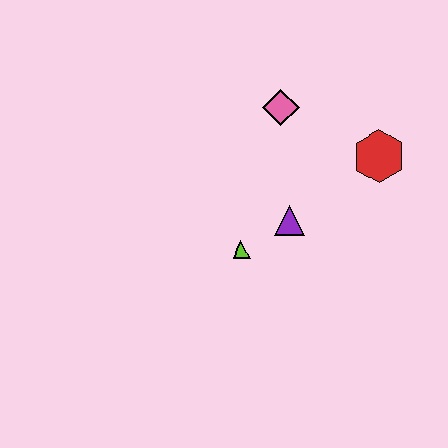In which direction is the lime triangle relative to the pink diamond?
The lime triangle is below the pink diamond.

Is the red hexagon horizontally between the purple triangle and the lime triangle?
No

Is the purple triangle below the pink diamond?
Yes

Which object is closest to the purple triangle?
The lime triangle is closest to the purple triangle.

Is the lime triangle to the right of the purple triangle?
No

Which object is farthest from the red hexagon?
The lime triangle is farthest from the red hexagon.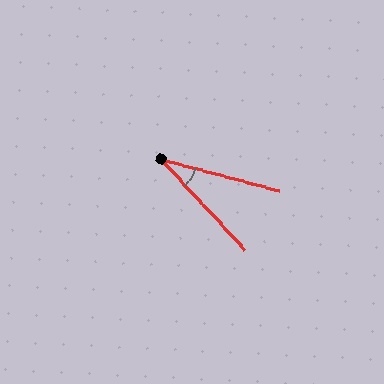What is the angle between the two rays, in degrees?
Approximately 32 degrees.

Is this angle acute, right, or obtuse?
It is acute.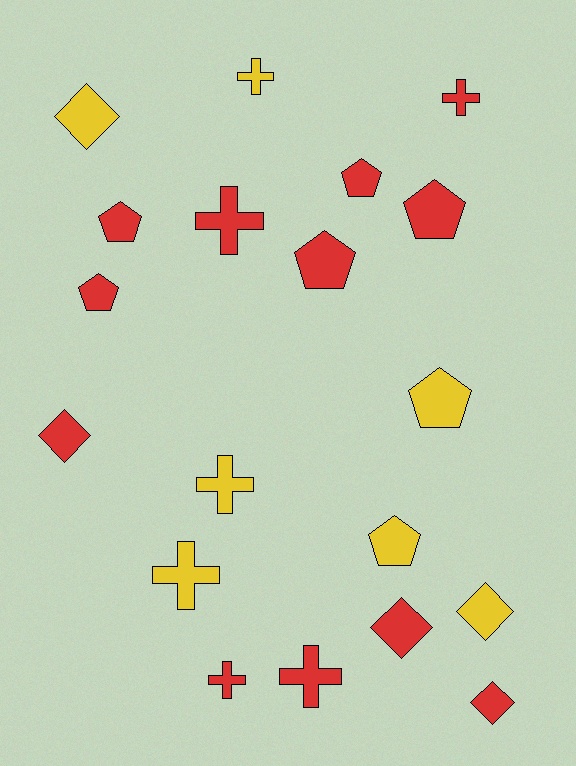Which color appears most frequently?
Red, with 12 objects.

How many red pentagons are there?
There are 5 red pentagons.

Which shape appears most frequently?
Pentagon, with 7 objects.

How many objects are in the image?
There are 19 objects.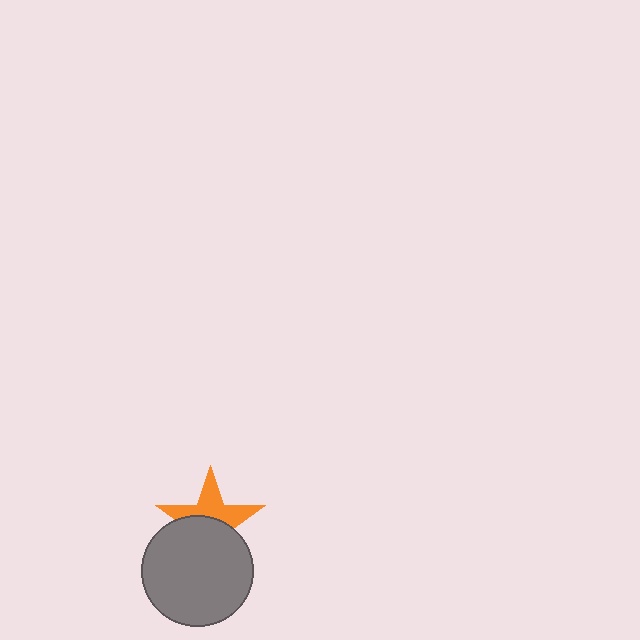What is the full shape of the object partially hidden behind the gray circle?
The partially hidden object is an orange star.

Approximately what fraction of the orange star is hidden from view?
Roughly 53% of the orange star is hidden behind the gray circle.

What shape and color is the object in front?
The object in front is a gray circle.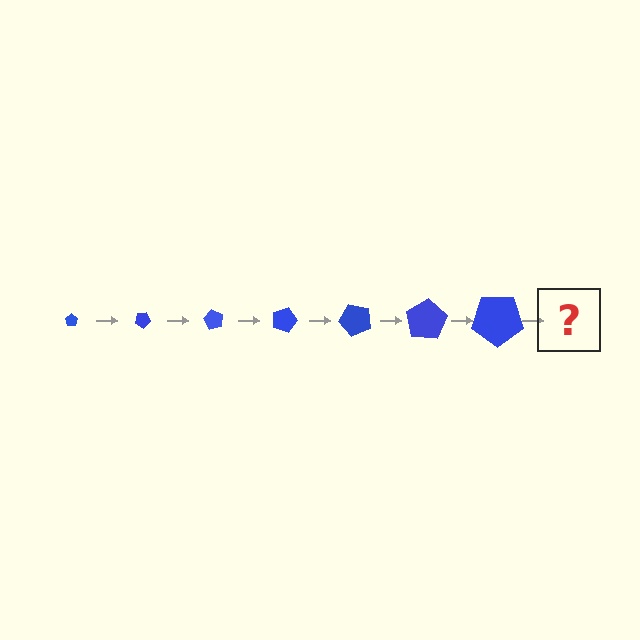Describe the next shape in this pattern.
It should be a pentagon, larger than the previous one and rotated 210 degrees from the start.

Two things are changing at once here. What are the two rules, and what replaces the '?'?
The two rules are that the pentagon grows larger each step and it rotates 30 degrees each step. The '?' should be a pentagon, larger than the previous one and rotated 210 degrees from the start.